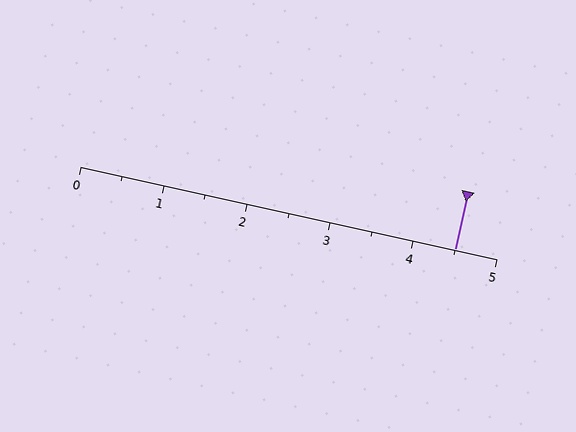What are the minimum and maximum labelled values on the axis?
The axis runs from 0 to 5.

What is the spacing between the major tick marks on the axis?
The major ticks are spaced 1 apart.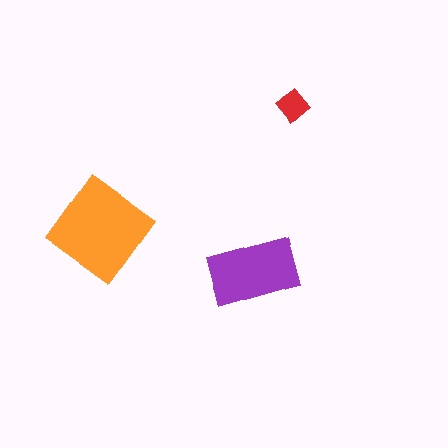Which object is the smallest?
The red diamond.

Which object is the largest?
The orange diamond.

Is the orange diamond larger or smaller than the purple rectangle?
Larger.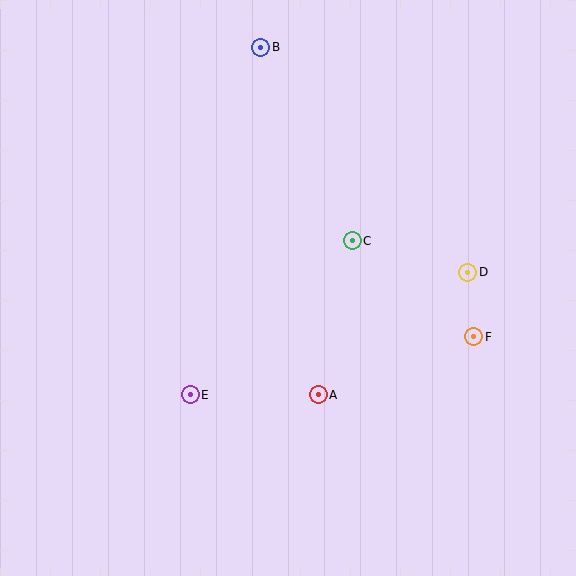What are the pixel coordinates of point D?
Point D is at (468, 272).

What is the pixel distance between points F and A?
The distance between F and A is 166 pixels.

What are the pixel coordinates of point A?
Point A is at (318, 395).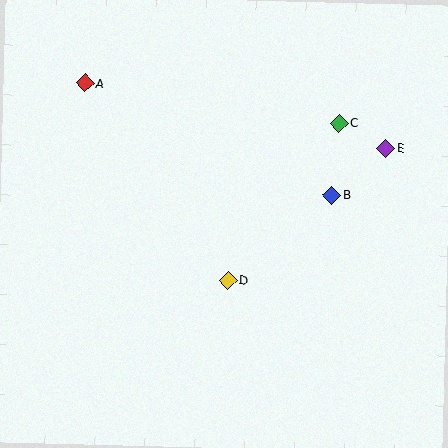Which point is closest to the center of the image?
Point D at (228, 281) is closest to the center.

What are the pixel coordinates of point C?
Point C is at (339, 123).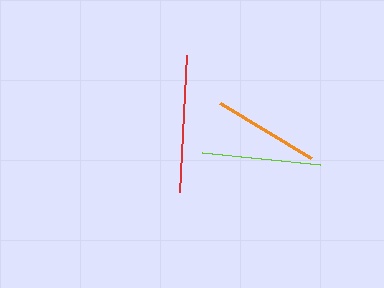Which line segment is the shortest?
The orange line is the shortest at approximately 106 pixels.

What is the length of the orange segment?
The orange segment is approximately 106 pixels long.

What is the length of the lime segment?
The lime segment is approximately 118 pixels long.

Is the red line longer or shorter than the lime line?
The red line is longer than the lime line.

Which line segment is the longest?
The red line is the longest at approximately 138 pixels.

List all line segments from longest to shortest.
From longest to shortest: red, lime, orange.